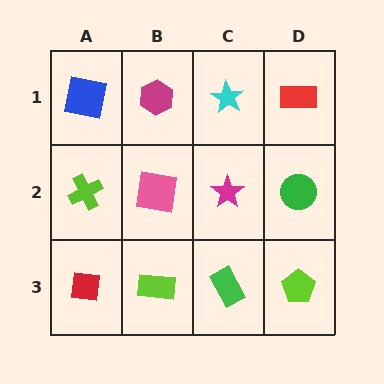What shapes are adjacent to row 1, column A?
A lime cross (row 2, column A), a magenta hexagon (row 1, column B).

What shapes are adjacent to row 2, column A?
A blue square (row 1, column A), a red square (row 3, column A), a pink square (row 2, column B).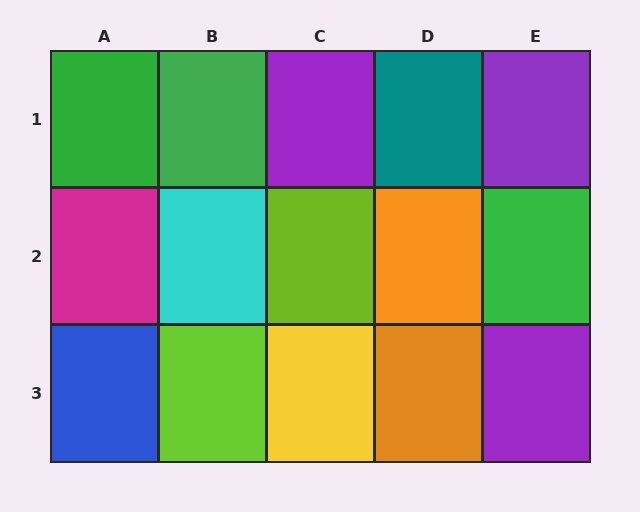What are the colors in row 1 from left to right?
Green, green, purple, teal, purple.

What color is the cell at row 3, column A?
Blue.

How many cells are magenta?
1 cell is magenta.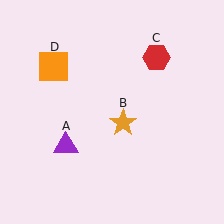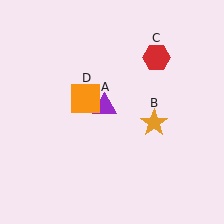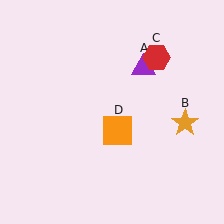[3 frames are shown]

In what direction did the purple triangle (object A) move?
The purple triangle (object A) moved up and to the right.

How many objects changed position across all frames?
3 objects changed position: purple triangle (object A), orange star (object B), orange square (object D).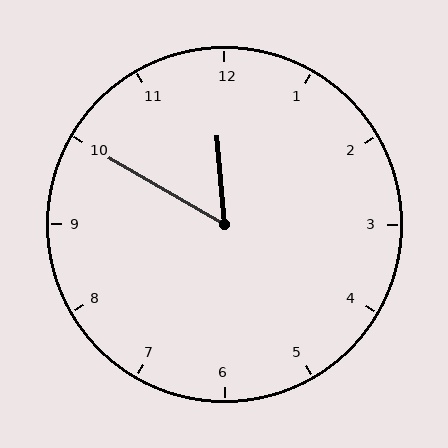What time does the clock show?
11:50.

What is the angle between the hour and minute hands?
Approximately 55 degrees.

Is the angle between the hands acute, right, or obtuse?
It is acute.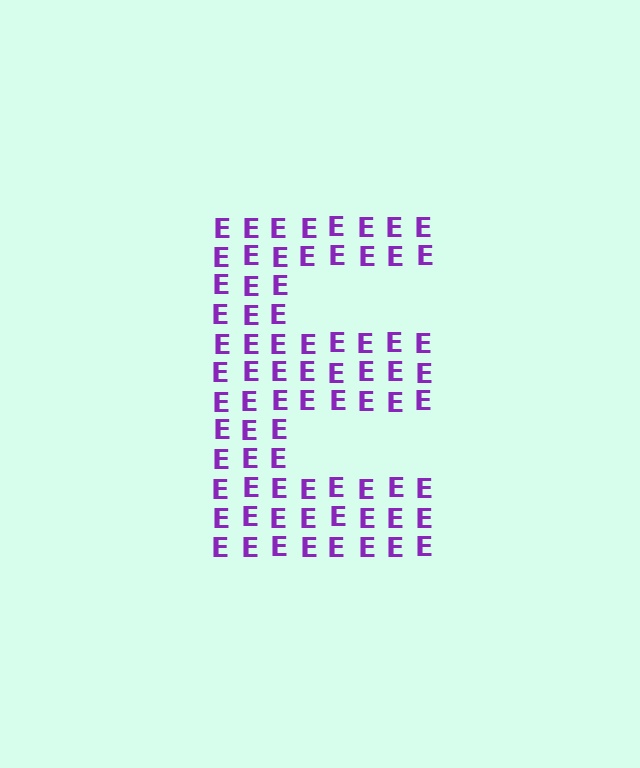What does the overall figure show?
The overall figure shows the letter E.